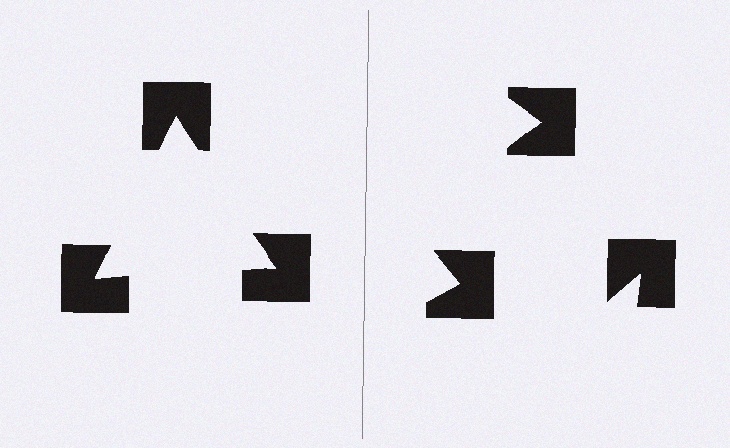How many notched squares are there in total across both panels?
6 — 3 on each side.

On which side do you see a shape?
An illusory triangle appears on the left side. On the right side the wedge cuts are rotated, so no coherent shape forms.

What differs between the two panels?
The notched squares are positioned identically on both sides; only the wedge orientations differ. On the left they align to a triangle; on the right they are misaligned.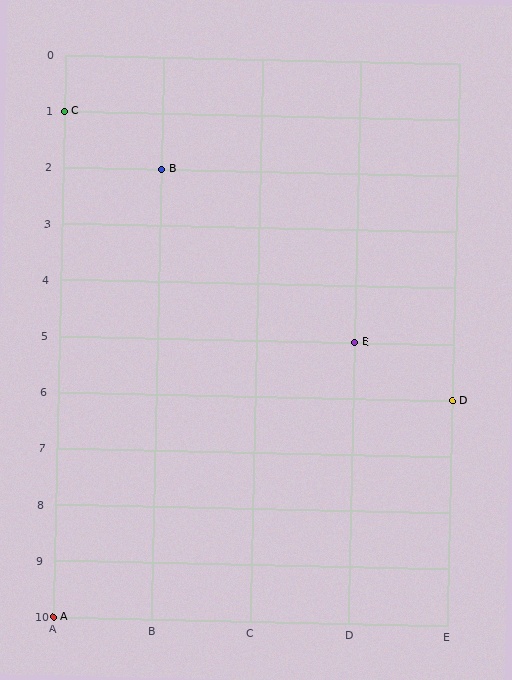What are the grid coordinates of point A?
Point A is at grid coordinates (A, 10).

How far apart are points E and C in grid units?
Points E and C are 3 columns and 4 rows apart (about 5.0 grid units diagonally).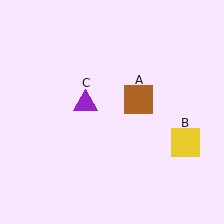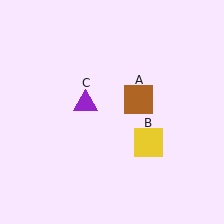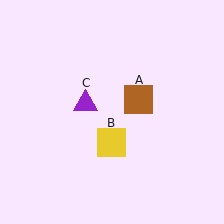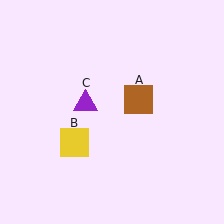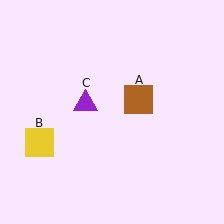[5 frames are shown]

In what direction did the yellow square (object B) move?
The yellow square (object B) moved left.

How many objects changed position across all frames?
1 object changed position: yellow square (object B).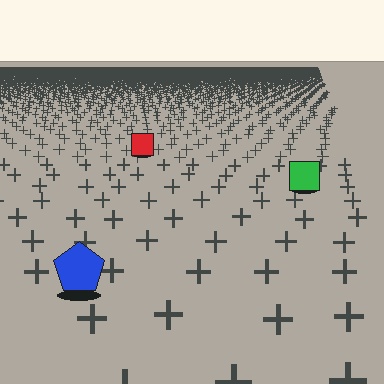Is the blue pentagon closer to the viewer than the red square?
Yes. The blue pentagon is closer — you can tell from the texture gradient: the ground texture is coarser near it.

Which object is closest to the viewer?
The blue pentagon is closest. The texture marks near it are larger and more spread out.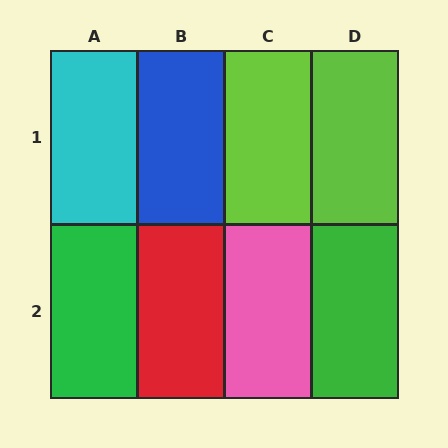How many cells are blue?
1 cell is blue.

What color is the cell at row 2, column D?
Green.